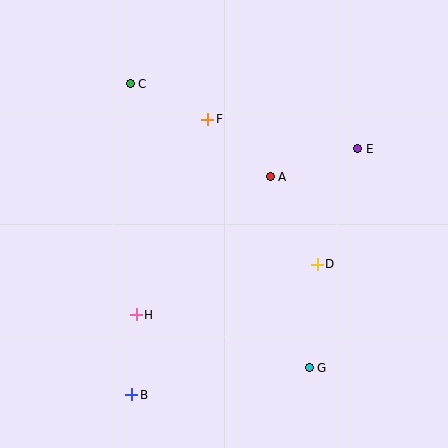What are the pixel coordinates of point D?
Point D is at (317, 264).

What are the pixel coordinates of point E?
Point E is at (358, 149).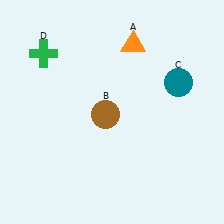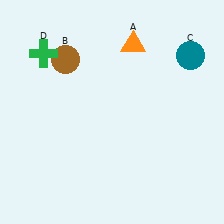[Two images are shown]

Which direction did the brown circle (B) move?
The brown circle (B) moved up.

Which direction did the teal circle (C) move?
The teal circle (C) moved up.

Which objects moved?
The objects that moved are: the brown circle (B), the teal circle (C).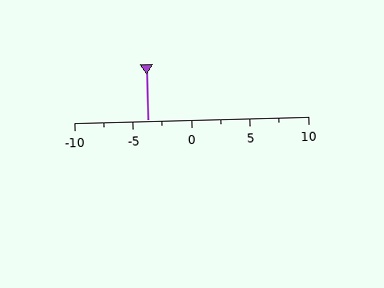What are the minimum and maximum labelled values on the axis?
The axis runs from -10 to 10.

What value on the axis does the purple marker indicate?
The marker indicates approximately -3.8.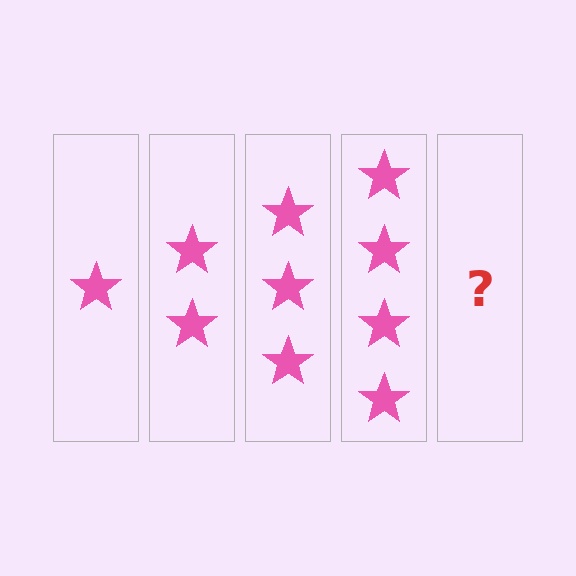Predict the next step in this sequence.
The next step is 5 stars.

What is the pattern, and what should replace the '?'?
The pattern is that each step adds one more star. The '?' should be 5 stars.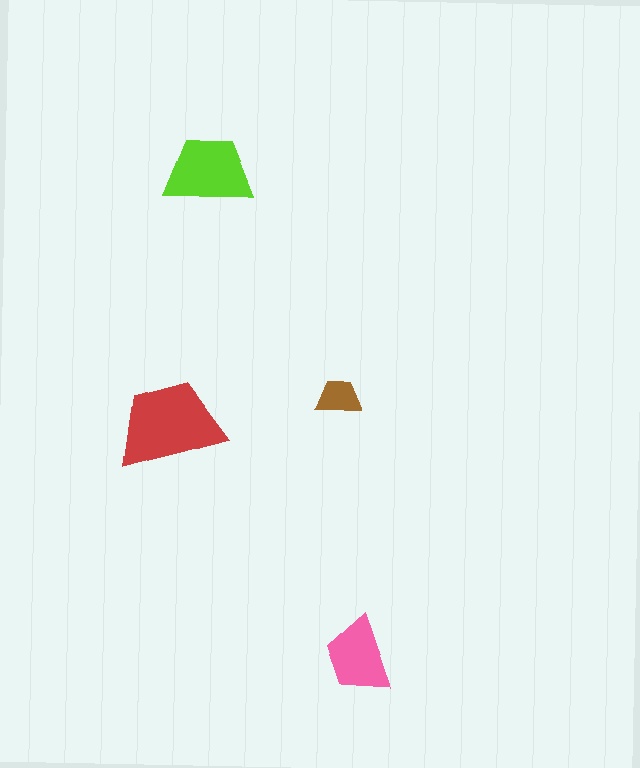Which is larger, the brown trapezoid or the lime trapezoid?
The lime one.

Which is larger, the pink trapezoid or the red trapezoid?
The red one.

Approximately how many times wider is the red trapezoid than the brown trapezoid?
About 2.5 times wider.